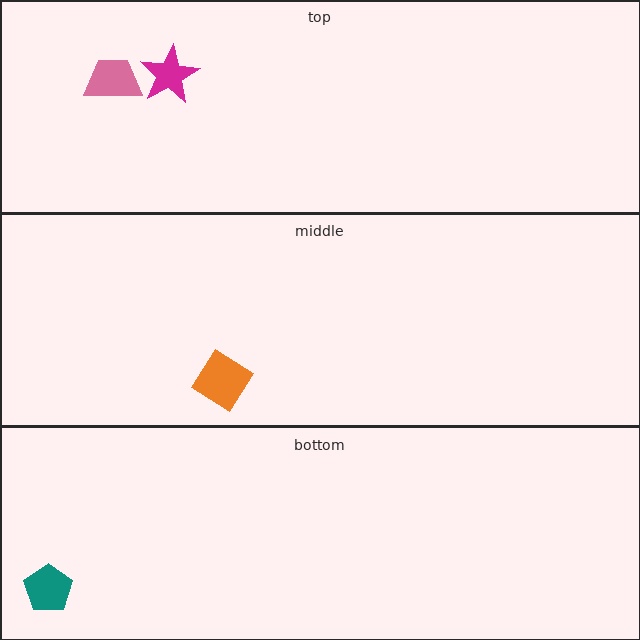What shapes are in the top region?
The magenta star, the pink trapezoid.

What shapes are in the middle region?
The orange diamond.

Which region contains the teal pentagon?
The bottom region.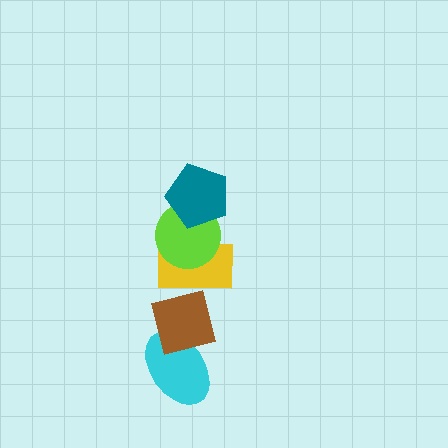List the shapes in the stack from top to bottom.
From top to bottom: the teal pentagon, the lime circle, the yellow rectangle, the brown square, the cyan ellipse.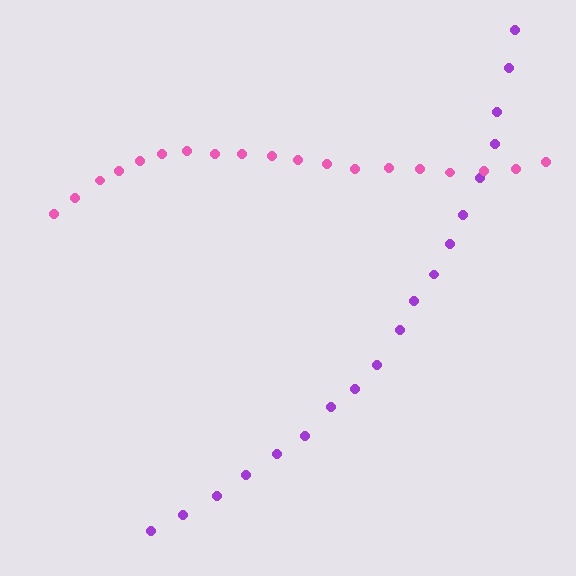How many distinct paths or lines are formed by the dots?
There are 2 distinct paths.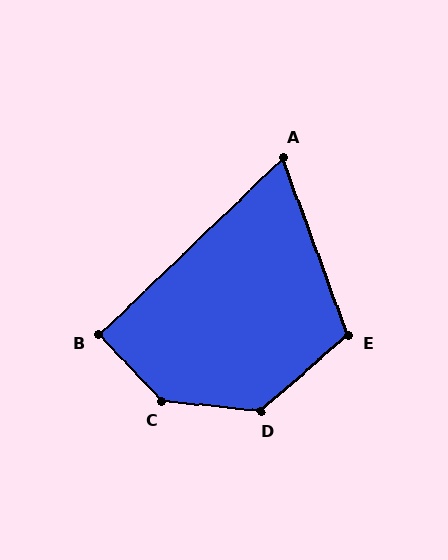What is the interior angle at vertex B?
Approximately 91 degrees (approximately right).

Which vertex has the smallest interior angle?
A, at approximately 66 degrees.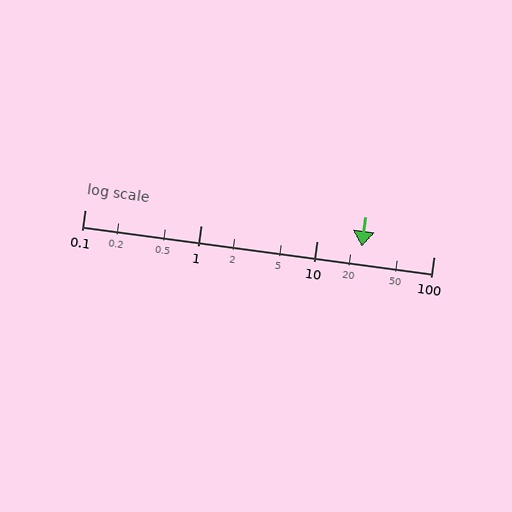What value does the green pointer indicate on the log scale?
The pointer indicates approximately 24.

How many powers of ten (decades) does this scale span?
The scale spans 3 decades, from 0.1 to 100.